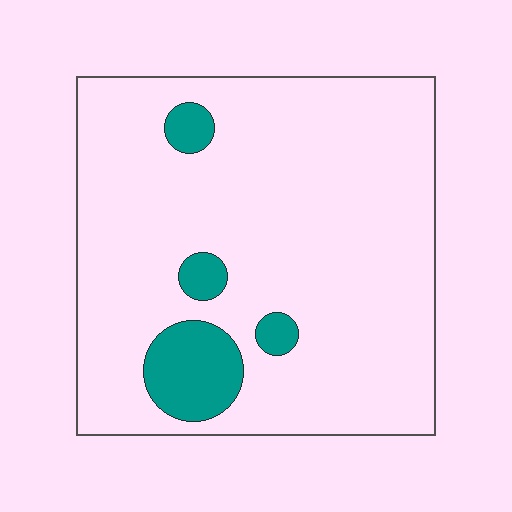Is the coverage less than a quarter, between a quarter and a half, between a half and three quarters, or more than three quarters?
Less than a quarter.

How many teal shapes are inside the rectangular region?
4.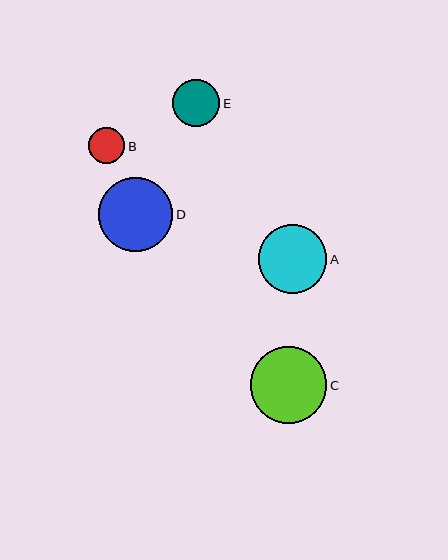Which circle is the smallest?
Circle B is the smallest with a size of approximately 36 pixels.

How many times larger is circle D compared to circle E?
Circle D is approximately 1.6 times the size of circle E.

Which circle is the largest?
Circle C is the largest with a size of approximately 76 pixels.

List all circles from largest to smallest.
From largest to smallest: C, D, A, E, B.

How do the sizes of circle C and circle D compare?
Circle C and circle D are approximately the same size.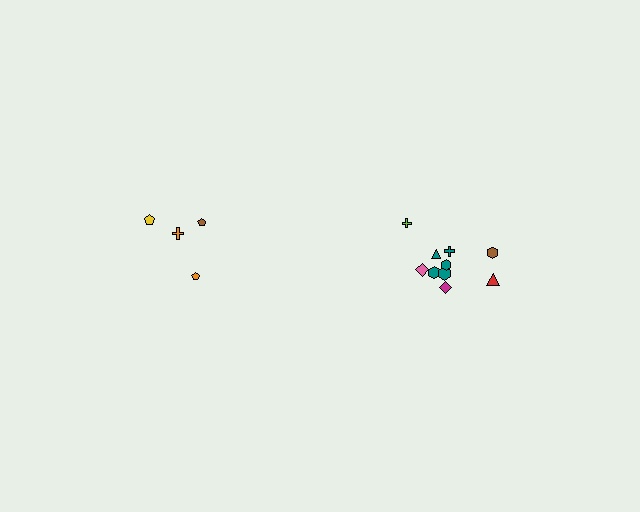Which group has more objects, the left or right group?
The right group.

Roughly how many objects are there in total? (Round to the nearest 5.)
Roughly 15 objects in total.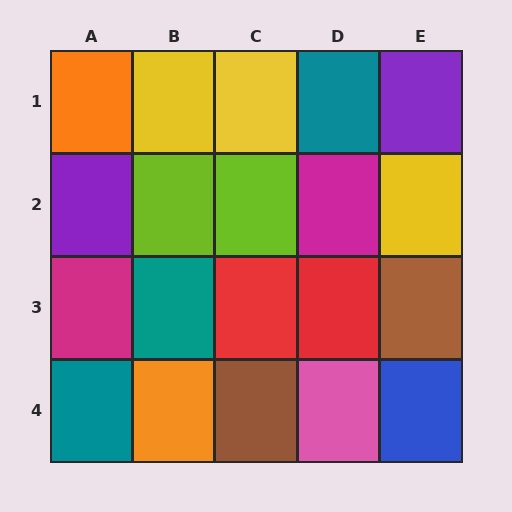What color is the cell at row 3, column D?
Red.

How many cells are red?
2 cells are red.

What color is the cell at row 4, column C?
Brown.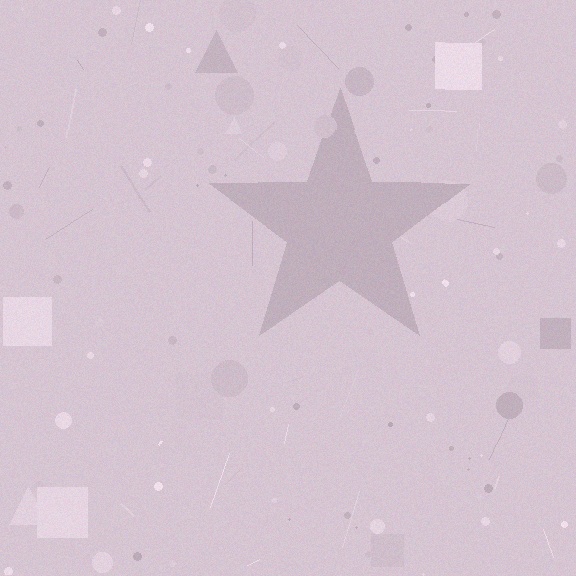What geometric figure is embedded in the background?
A star is embedded in the background.